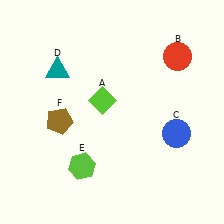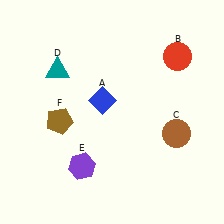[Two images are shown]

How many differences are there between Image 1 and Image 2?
There are 3 differences between the two images.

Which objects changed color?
A changed from lime to blue. C changed from blue to brown. E changed from lime to purple.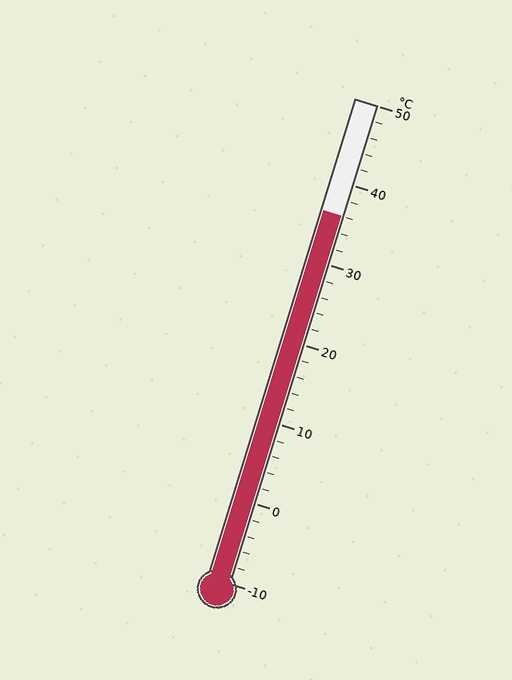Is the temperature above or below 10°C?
The temperature is above 10°C.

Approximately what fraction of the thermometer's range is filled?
The thermometer is filled to approximately 75% of its range.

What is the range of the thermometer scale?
The thermometer scale ranges from -10°C to 50°C.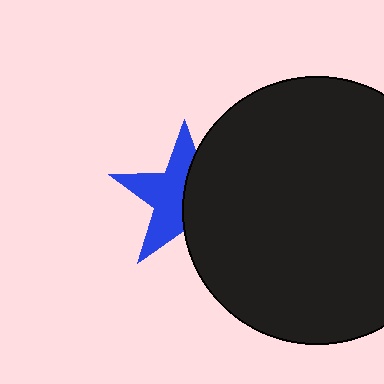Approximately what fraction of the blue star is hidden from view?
Roughly 46% of the blue star is hidden behind the black circle.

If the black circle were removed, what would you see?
You would see the complete blue star.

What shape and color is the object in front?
The object in front is a black circle.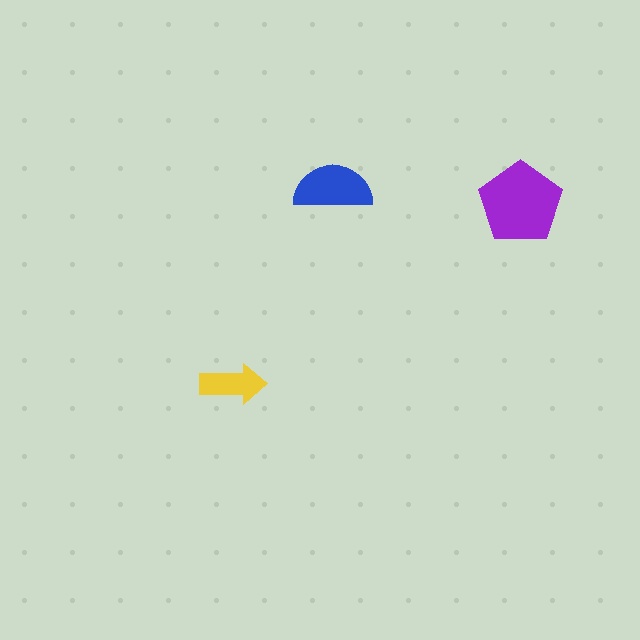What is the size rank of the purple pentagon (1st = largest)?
1st.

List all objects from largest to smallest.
The purple pentagon, the blue semicircle, the yellow arrow.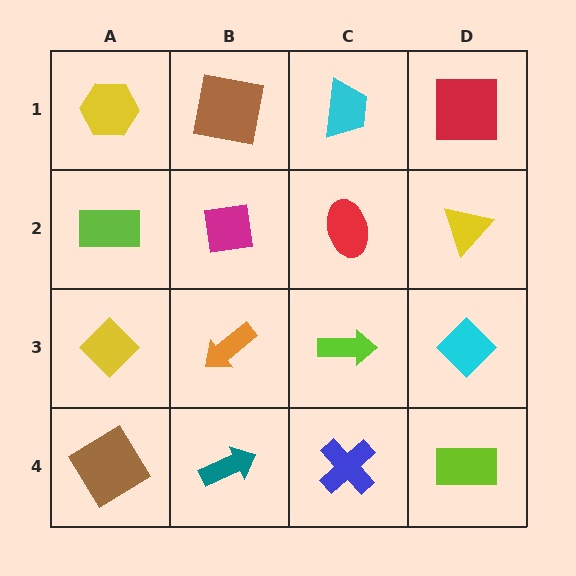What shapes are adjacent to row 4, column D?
A cyan diamond (row 3, column D), a blue cross (row 4, column C).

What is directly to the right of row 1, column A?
A brown square.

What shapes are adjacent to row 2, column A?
A yellow hexagon (row 1, column A), a yellow diamond (row 3, column A), a magenta square (row 2, column B).